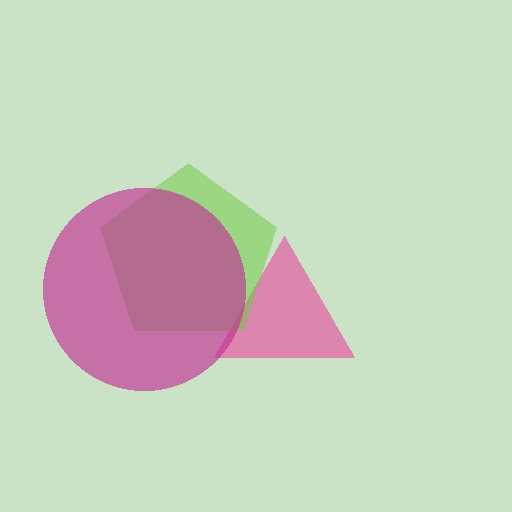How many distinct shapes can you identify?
There are 3 distinct shapes: a pink triangle, a lime pentagon, a magenta circle.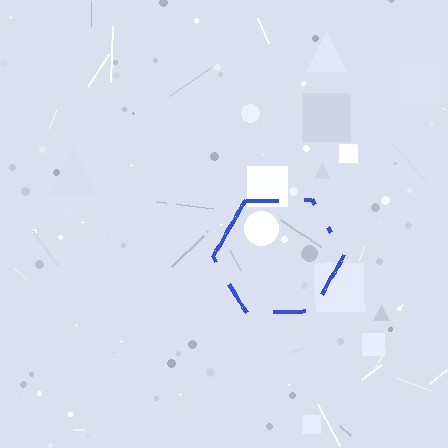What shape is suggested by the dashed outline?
The dashed outline suggests a hexagon.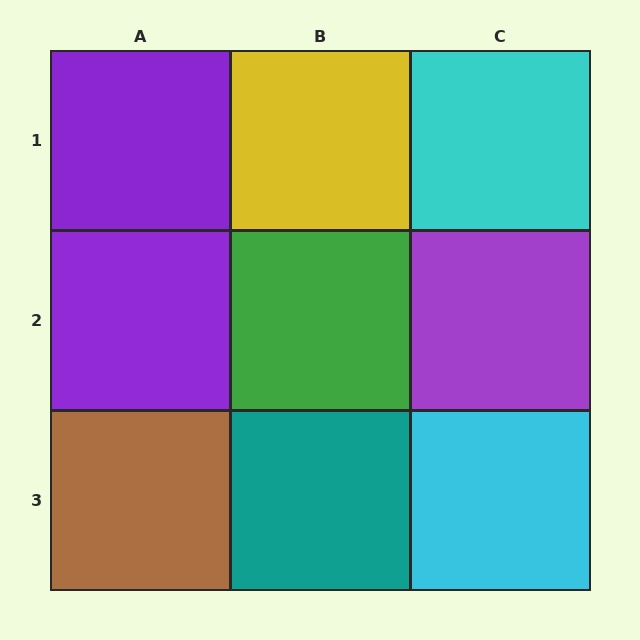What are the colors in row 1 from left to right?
Purple, yellow, cyan.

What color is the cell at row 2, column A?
Purple.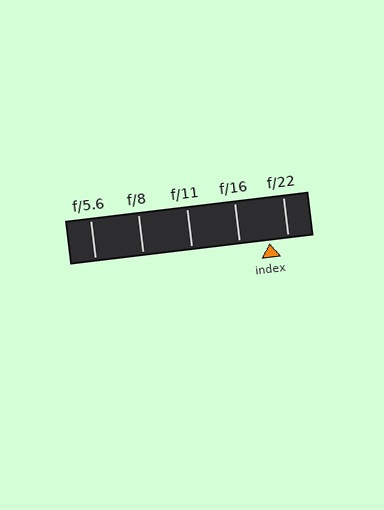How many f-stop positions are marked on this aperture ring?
There are 5 f-stop positions marked.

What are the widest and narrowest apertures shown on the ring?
The widest aperture shown is f/5.6 and the narrowest is f/22.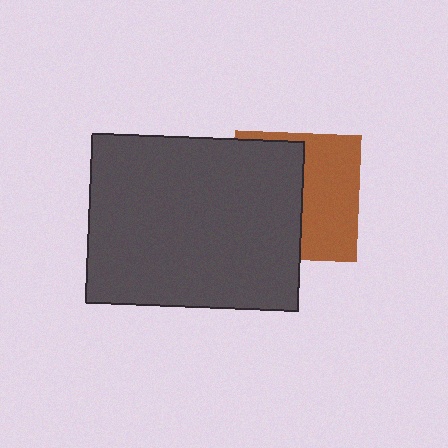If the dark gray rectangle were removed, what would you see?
You would see the complete brown square.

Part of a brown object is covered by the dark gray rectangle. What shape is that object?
It is a square.